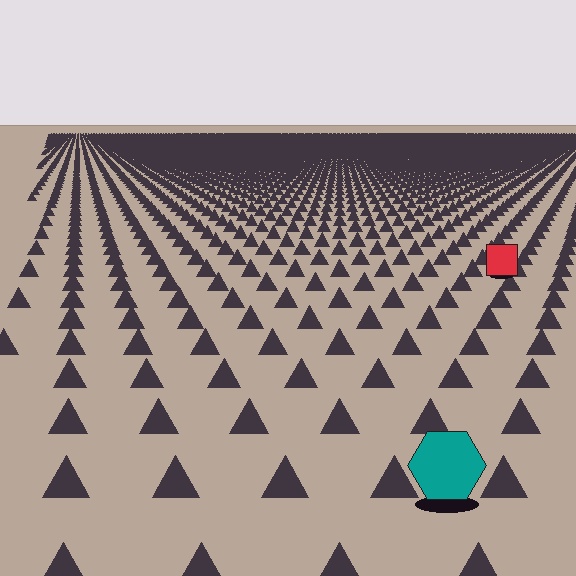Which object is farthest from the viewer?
The red square is farthest from the viewer. It appears smaller and the ground texture around it is denser.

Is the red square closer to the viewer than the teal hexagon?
No. The teal hexagon is closer — you can tell from the texture gradient: the ground texture is coarser near it.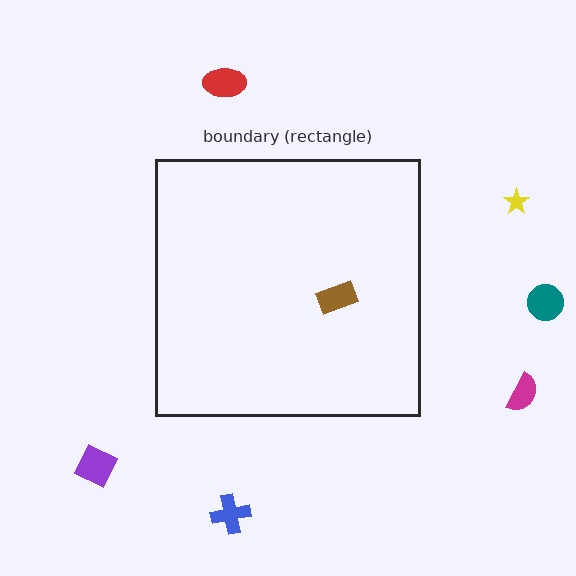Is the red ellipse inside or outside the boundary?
Outside.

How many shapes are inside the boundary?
1 inside, 6 outside.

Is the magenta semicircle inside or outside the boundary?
Outside.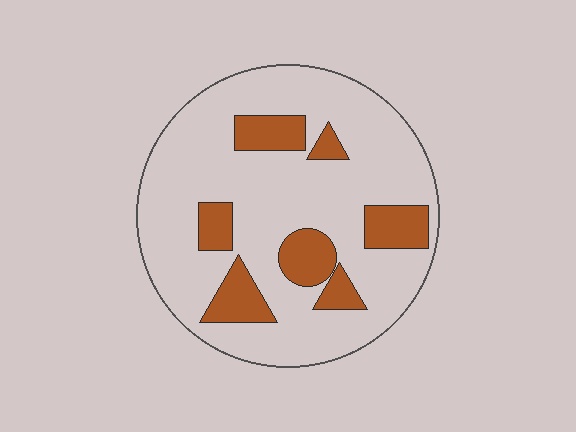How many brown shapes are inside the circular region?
7.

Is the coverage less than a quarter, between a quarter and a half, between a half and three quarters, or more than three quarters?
Less than a quarter.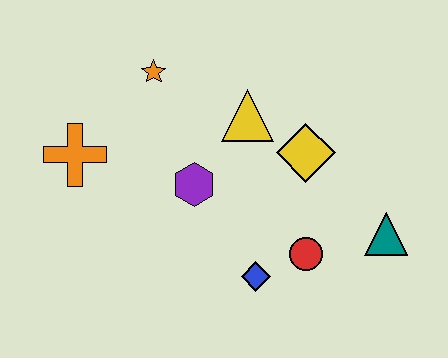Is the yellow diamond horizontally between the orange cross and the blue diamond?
No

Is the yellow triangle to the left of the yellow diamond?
Yes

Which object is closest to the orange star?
The yellow triangle is closest to the orange star.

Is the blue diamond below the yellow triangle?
Yes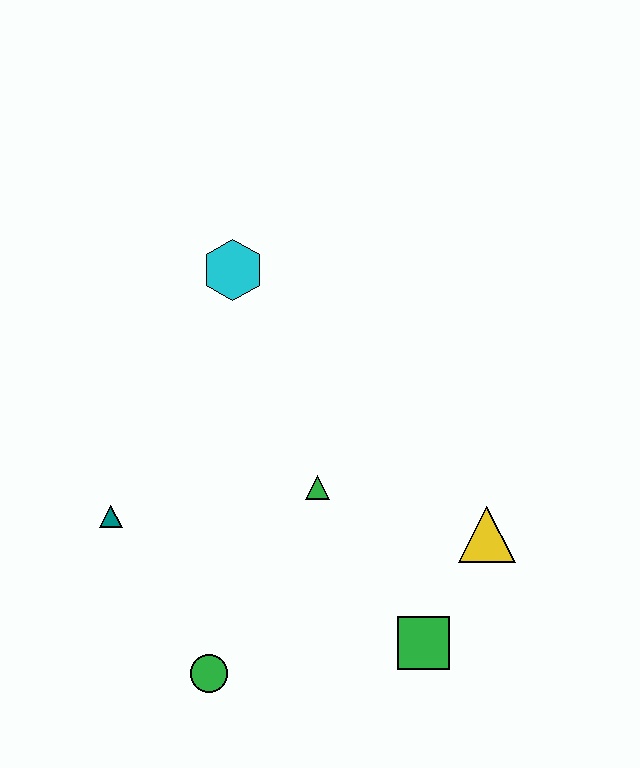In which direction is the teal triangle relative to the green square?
The teal triangle is to the left of the green square.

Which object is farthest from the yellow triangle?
The teal triangle is farthest from the yellow triangle.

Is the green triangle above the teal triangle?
Yes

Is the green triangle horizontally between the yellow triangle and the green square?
No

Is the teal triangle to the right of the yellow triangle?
No